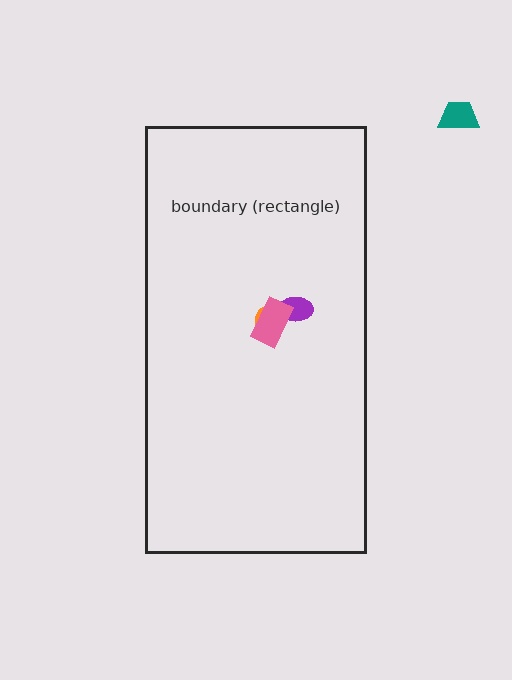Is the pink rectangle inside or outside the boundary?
Inside.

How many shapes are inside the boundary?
3 inside, 1 outside.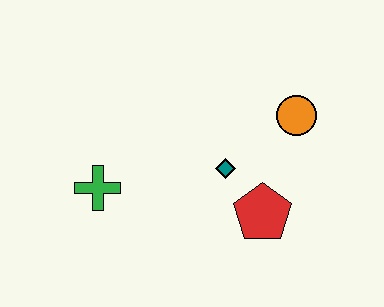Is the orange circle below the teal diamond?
No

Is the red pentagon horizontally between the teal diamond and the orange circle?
Yes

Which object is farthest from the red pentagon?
The green cross is farthest from the red pentagon.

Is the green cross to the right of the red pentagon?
No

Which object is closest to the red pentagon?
The teal diamond is closest to the red pentagon.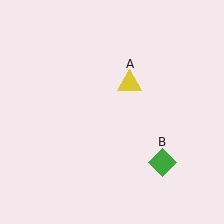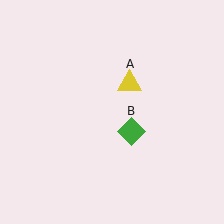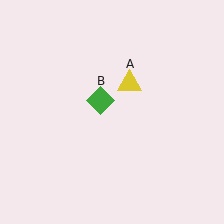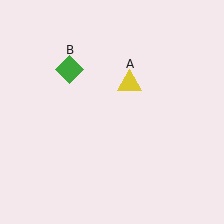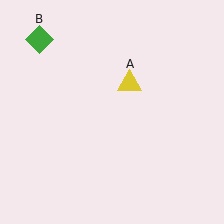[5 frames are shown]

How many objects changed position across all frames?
1 object changed position: green diamond (object B).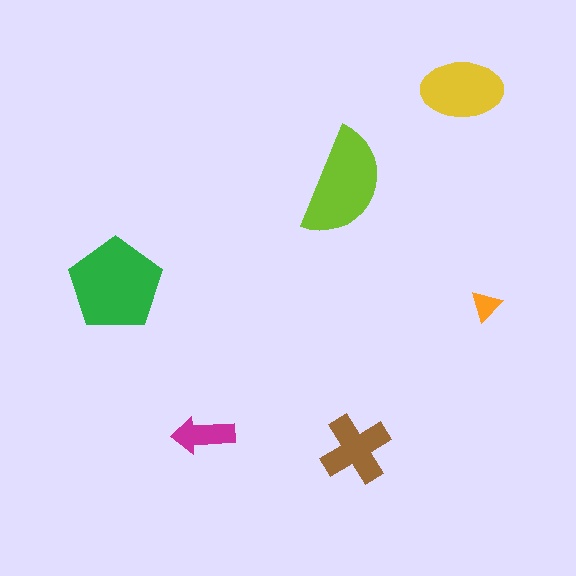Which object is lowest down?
The brown cross is bottommost.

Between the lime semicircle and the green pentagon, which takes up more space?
The green pentagon.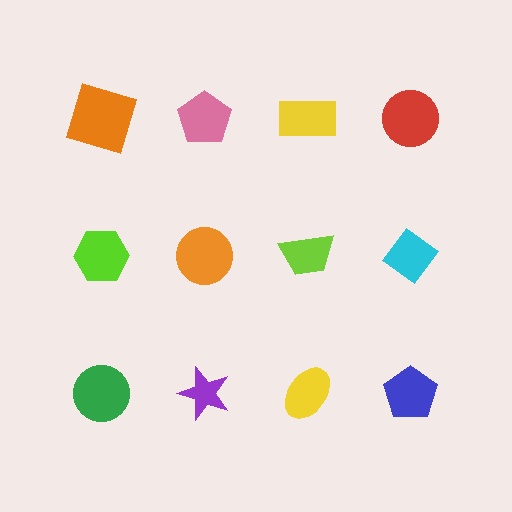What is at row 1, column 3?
A yellow rectangle.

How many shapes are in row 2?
4 shapes.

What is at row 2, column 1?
A lime hexagon.